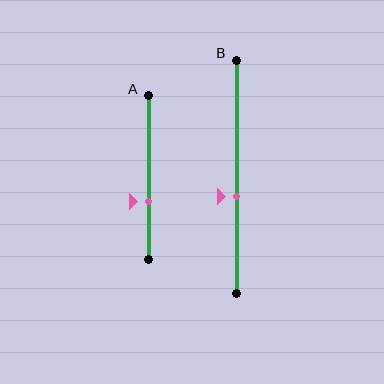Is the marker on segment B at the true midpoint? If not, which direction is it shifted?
No, the marker on segment B is shifted downward by about 9% of the segment length.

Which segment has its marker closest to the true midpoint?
Segment B has its marker closest to the true midpoint.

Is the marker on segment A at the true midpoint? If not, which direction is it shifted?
No, the marker on segment A is shifted downward by about 14% of the segment length.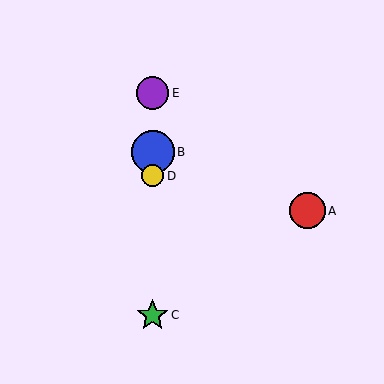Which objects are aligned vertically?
Objects B, C, D, E are aligned vertically.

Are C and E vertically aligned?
Yes, both are at x≈153.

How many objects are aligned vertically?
4 objects (B, C, D, E) are aligned vertically.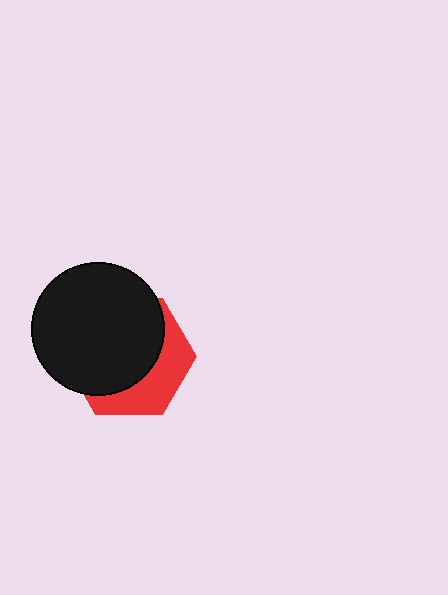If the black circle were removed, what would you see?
You would see the complete red hexagon.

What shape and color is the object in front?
The object in front is a black circle.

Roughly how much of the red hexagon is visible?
A small part of it is visible (roughly 36%).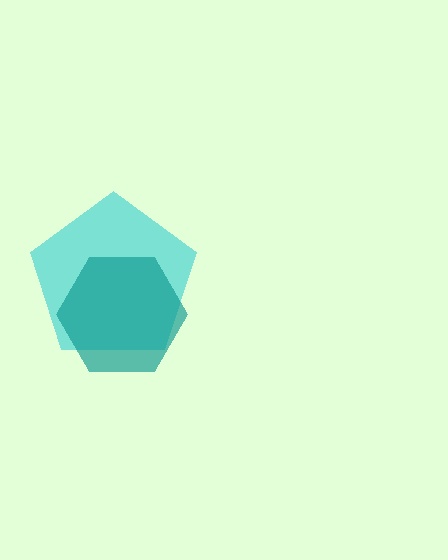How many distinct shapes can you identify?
There are 2 distinct shapes: a cyan pentagon, a teal hexagon.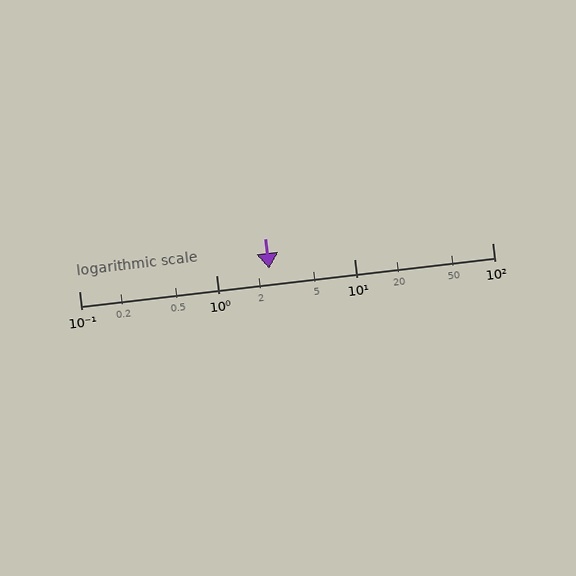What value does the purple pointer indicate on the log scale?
The pointer indicates approximately 2.4.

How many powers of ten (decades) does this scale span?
The scale spans 3 decades, from 0.1 to 100.